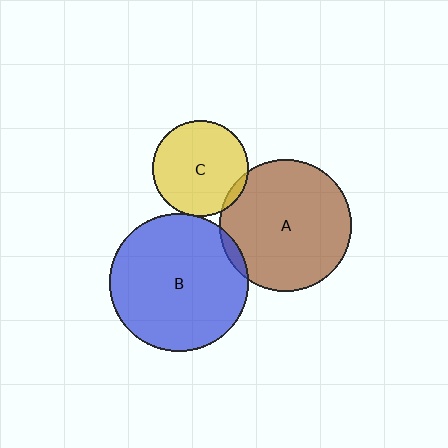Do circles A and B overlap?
Yes.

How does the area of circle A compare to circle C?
Approximately 1.9 times.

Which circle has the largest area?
Circle B (blue).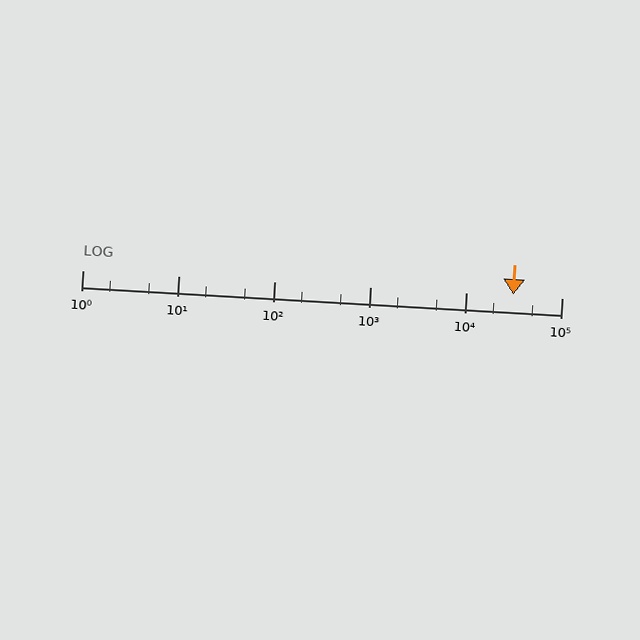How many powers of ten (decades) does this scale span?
The scale spans 5 decades, from 1 to 100000.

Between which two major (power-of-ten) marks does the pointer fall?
The pointer is between 10000 and 100000.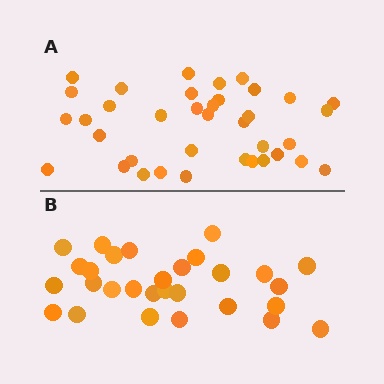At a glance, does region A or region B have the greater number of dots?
Region A (the top region) has more dots.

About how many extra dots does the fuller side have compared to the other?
Region A has roughly 8 or so more dots than region B.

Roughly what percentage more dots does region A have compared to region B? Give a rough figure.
About 30% more.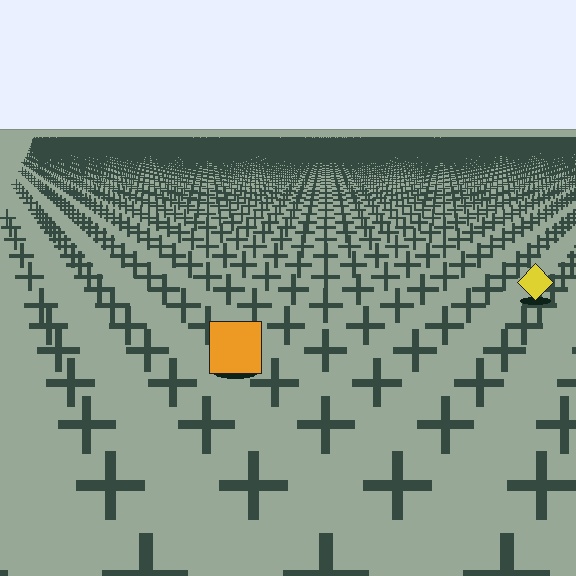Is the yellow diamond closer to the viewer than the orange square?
No. The orange square is closer — you can tell from the texture gradient: the ground texture is coarser near it.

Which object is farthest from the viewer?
The yellow diamond is farthest from the viewer. It appears smaller and the ground texture around it is denser.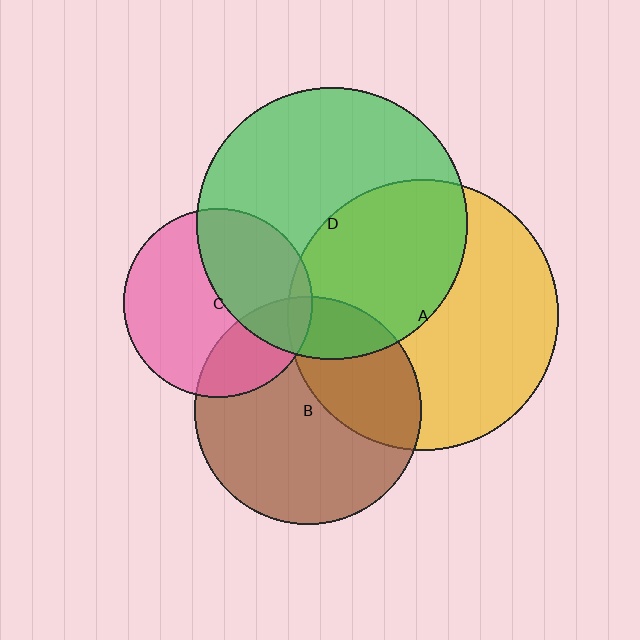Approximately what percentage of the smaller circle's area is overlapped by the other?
Approximately 35%.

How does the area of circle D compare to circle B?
Approximately 1.4 times.